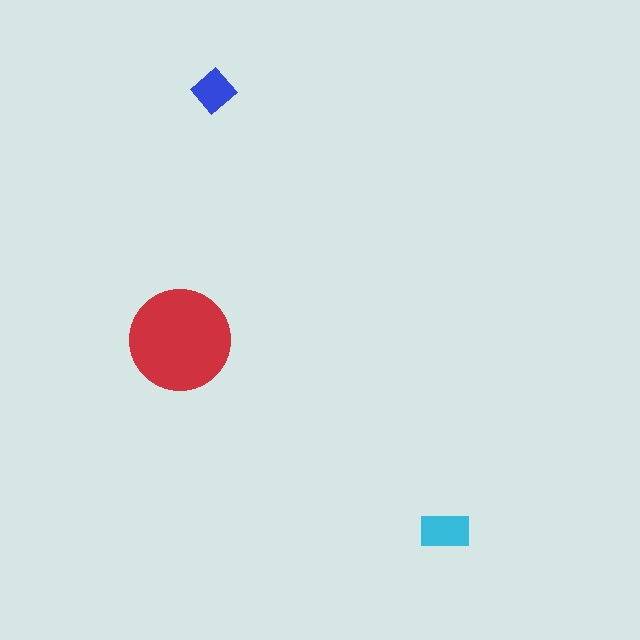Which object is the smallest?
The blue diamond.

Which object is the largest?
The red circle.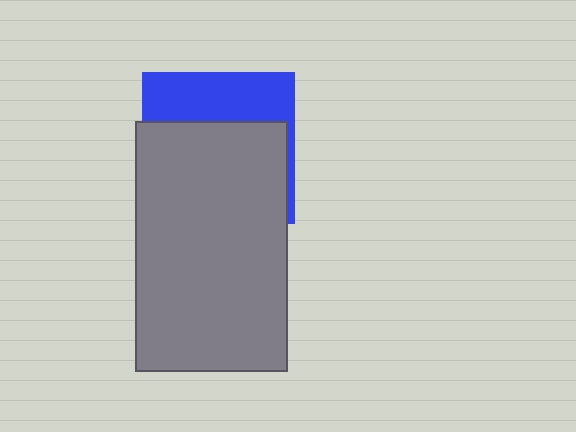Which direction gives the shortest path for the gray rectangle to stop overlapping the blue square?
Moving down gives the shortest separation.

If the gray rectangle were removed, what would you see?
You would see the complete blue square.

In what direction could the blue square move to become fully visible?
The blue square could move up. That would shift it out from behind the gray rectangle entirely.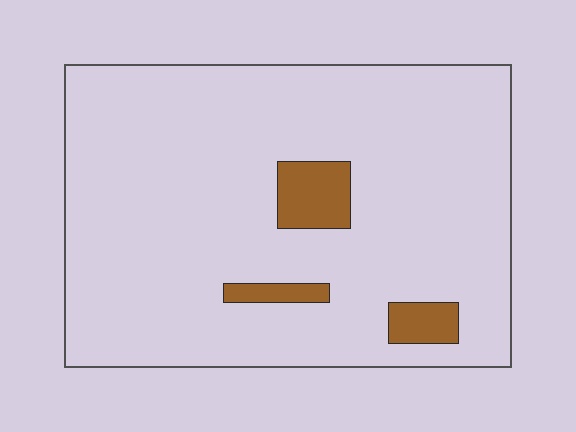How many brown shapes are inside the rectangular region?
3.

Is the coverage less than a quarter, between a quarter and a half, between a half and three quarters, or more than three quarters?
Less than a quarter.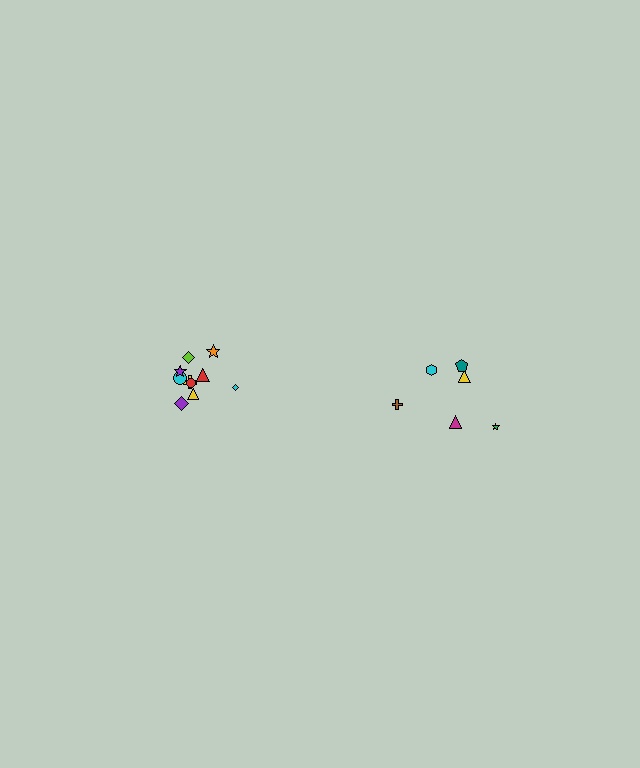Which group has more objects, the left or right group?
The left group.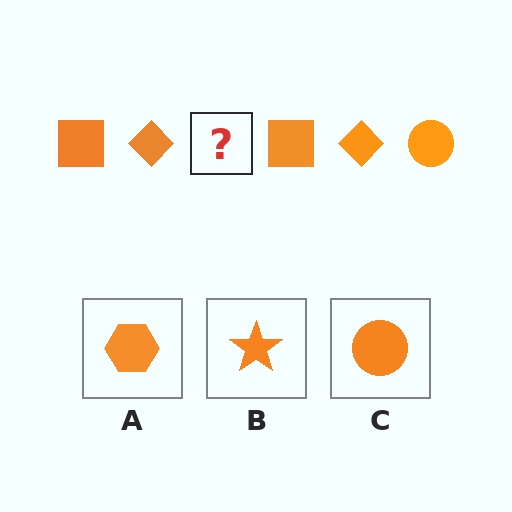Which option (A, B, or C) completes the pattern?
C.